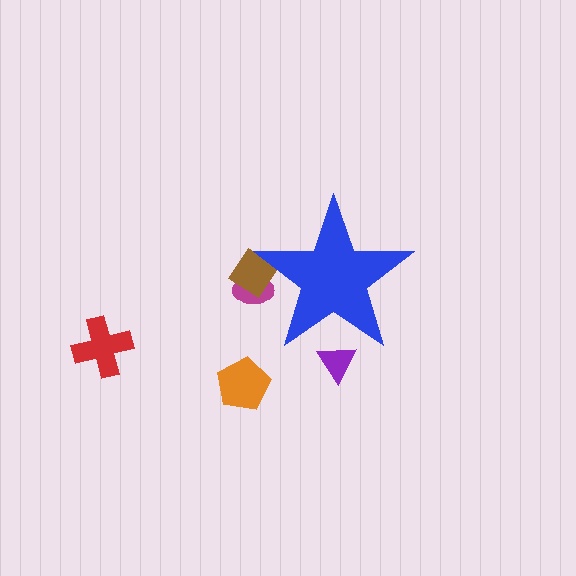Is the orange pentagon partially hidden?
No, the orange pentagon is fully visible.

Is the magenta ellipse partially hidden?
Yes, the magenta ellipse is partially hidden behind the blue star.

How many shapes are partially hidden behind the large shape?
3 shapes are partially hidden.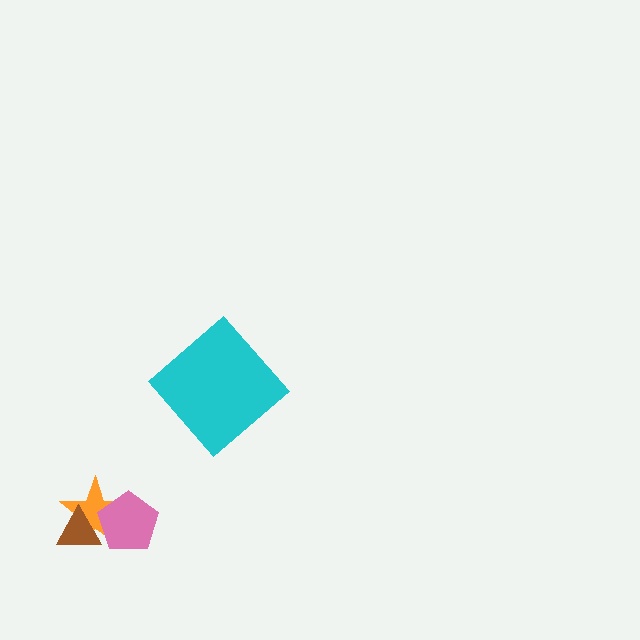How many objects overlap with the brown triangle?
2 objects overlap with the brown triangle.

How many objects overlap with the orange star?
2 objects overlap with the orange star.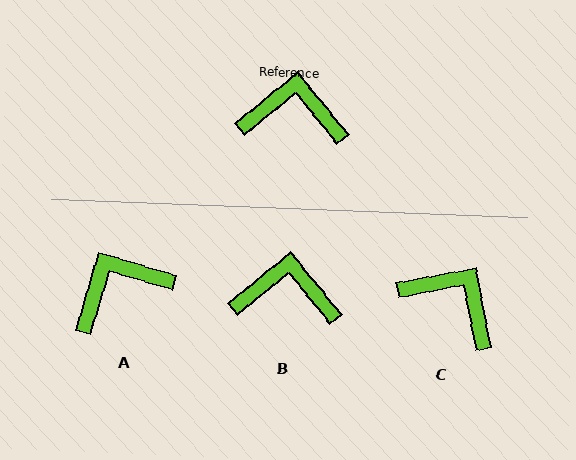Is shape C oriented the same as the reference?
No, it is off by about 29 degrees.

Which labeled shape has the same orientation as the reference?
B.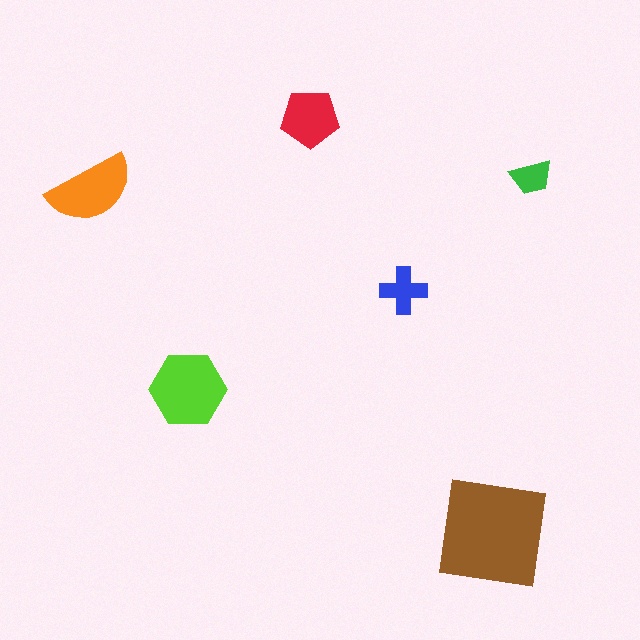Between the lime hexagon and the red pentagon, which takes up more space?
The lime hexagon.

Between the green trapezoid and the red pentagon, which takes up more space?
The red pentagon.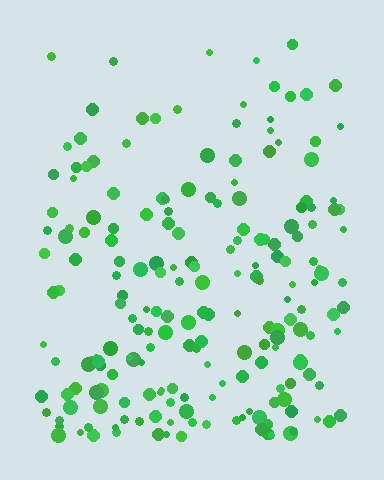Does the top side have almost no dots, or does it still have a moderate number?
Still a moderate number, just noticeably fewer than the bottom.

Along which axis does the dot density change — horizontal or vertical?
Vertical.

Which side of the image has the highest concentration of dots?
The bottom.